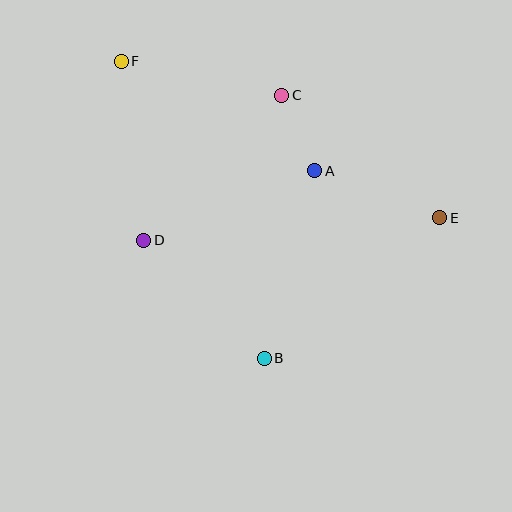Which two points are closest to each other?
Points A and C are closest to each other.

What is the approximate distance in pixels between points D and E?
The distance between D and E is approximately 297 pixels.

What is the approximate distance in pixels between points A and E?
The distance between A and E is approximately 134 pixels.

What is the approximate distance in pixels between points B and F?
The distance between B and F is approximately 329 pixels.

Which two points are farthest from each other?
Points E and F are farthest from each other.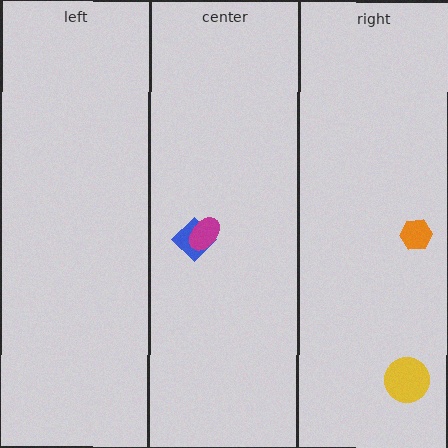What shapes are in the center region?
The blue diamond, the magenta ellipse.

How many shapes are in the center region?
2.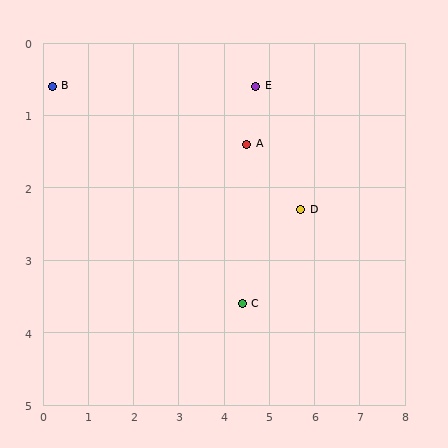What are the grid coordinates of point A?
Point A is at approximately (4.5, 1.4).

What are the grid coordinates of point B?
Point B is at approximately (0.2, 0.6).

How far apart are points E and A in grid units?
Points E and A are about 0.8 grid units apart.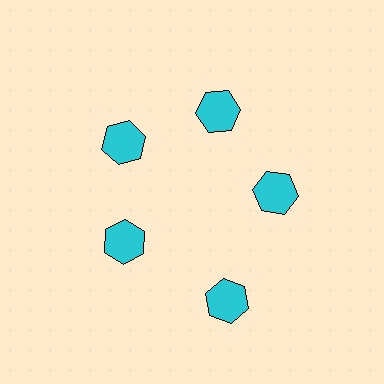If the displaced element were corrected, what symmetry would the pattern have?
It would have 5-fold rotational symmetry — the pattern would map onto itself every 72 degrees.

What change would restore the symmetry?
The symmetry would be restored by moving it inward, back onto the ring so that all 5 hexagons sit at equal angles and equal distance from the center.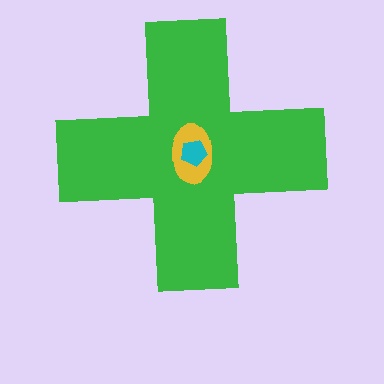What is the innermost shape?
The cyan pentagon.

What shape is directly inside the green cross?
The yellow ellipse.